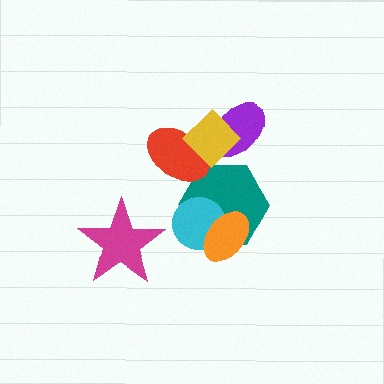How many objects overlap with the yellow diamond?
2 objects overlap with the yellow diamond.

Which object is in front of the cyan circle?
The orange ellipse is in front of the cyan circle.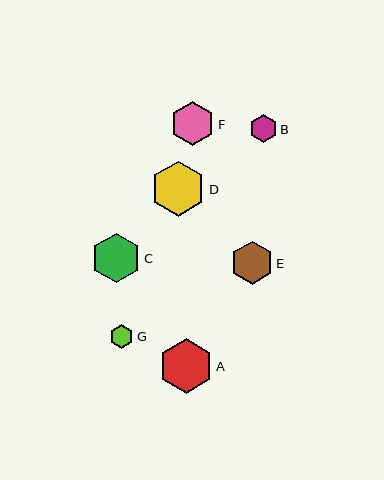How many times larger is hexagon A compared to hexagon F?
Hexagon A is approximately 1.2 times the size of hexagon F.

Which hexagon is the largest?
Hexagon D is the largest with a size of approximately 55 pixels.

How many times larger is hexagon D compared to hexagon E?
Hexagon D is approximately 1.3 times the size of hexagon E.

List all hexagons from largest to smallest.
From largest to smallest: D, A, C, F, E, B, G.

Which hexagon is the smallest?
Hexagon G is the smallest with a size of approximately 24 pixels.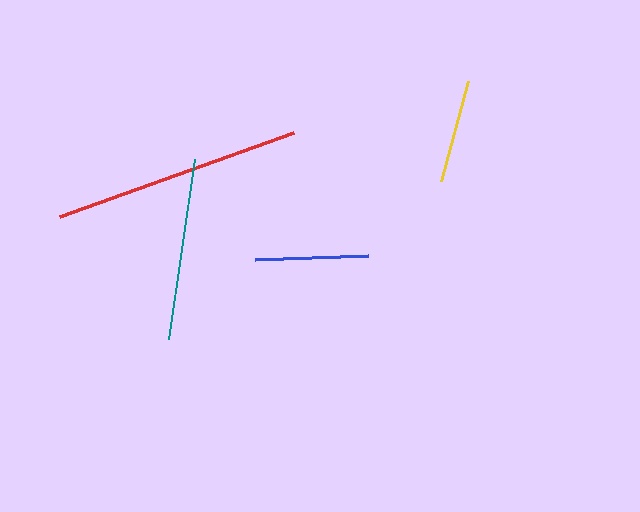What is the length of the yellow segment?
The yellow segment is approximately 104 pixels long.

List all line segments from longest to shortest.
From longest to shortest: red, teal, blue, yellow.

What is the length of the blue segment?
The blue segment is approximately 113 pixels long.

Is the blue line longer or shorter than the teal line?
The teal line is longer than the blue line.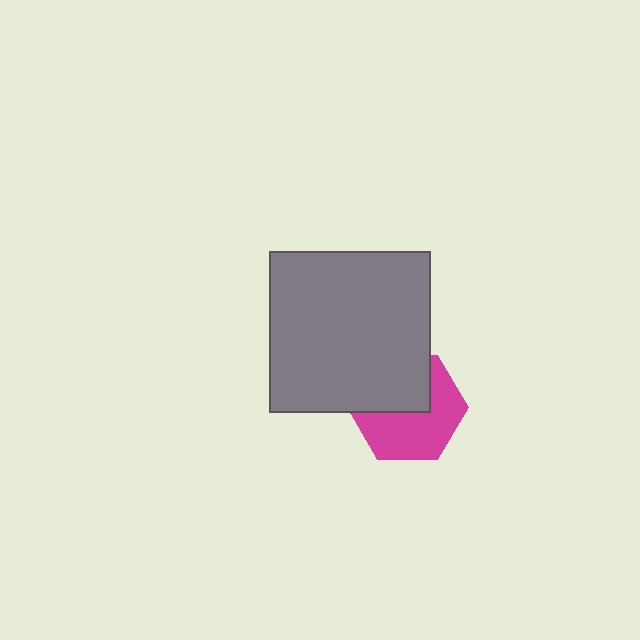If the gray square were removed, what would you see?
You would see the complete magenta hexagon.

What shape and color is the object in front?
The object in front is a gray square.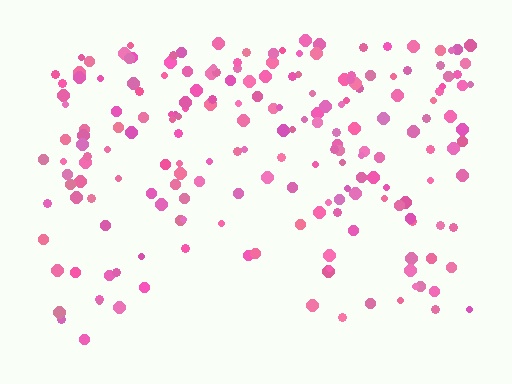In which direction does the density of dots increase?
From bottom to top, with the top side densest.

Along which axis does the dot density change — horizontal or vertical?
Vertical.